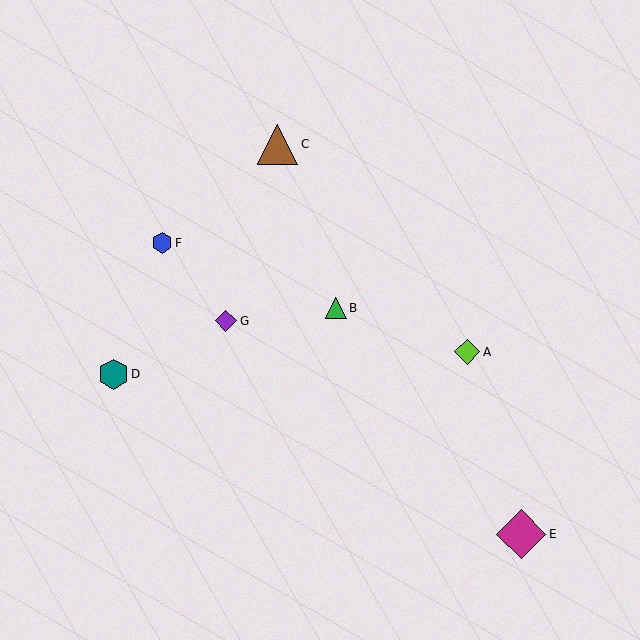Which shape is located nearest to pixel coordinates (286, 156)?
The brown triangle (labeled C) at (278, 144) is nearest to that location.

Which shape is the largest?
The magenta diamond (labeled E) is the largest.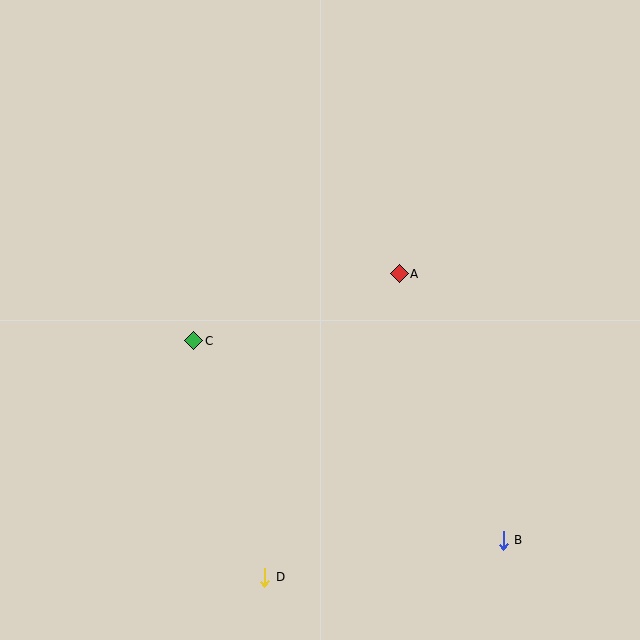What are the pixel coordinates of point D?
Point D is at (265, 577).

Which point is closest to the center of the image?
Point A at (399, 274) is closest to the center.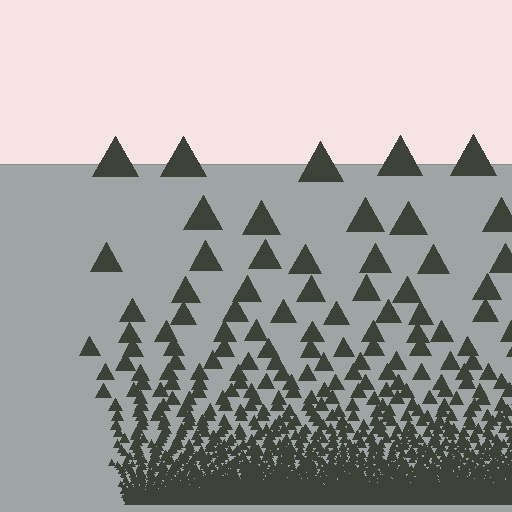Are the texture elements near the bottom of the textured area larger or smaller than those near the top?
Smaller. The gradient is inverted — elements near the bottom are smaller and denser.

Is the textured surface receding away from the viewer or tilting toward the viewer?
The surface appears to tilt toward the viewer. Texture elements get larger and sparser toward the top.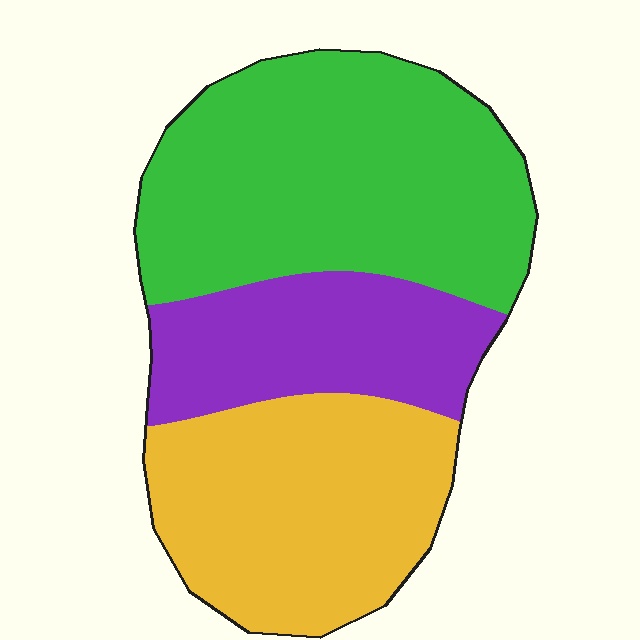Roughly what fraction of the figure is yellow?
Yellow covers around 35% of the figure.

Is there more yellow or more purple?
Yellow.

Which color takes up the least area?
Purple, at roughly 20%.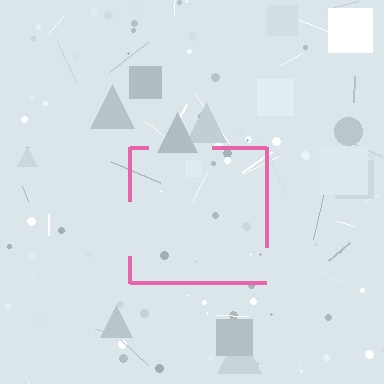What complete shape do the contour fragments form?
The contour fragments form a square.